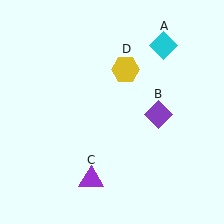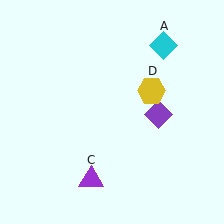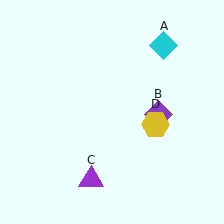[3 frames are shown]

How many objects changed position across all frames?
1 object changed position: yellow hexagon (object D).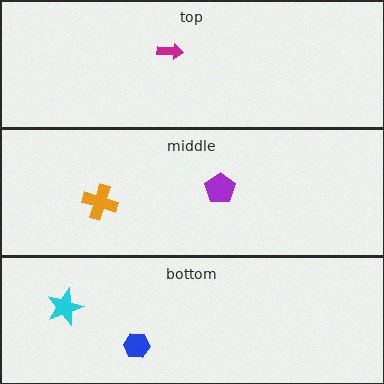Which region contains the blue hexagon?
The bottom region.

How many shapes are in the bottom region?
2.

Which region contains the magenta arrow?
The top region.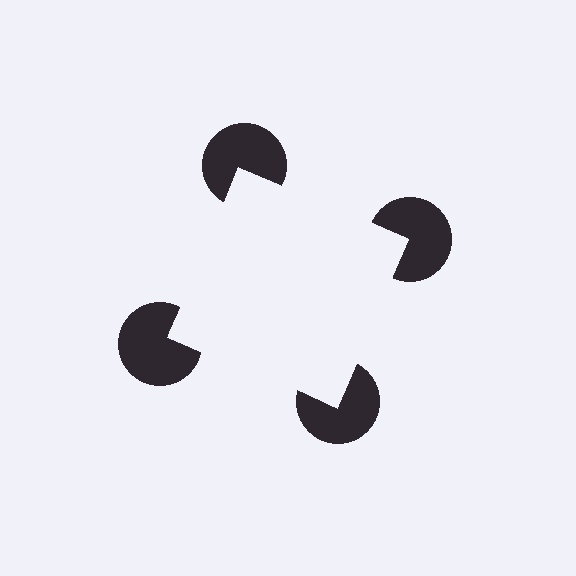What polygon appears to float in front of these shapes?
An illusory square — its edges are inferred from the aligned wedge cuts in the pac-man discs, not physically drawn.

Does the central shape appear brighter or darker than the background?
It typically appears slightly brighter than the background, even though no actual brightness change is drawn.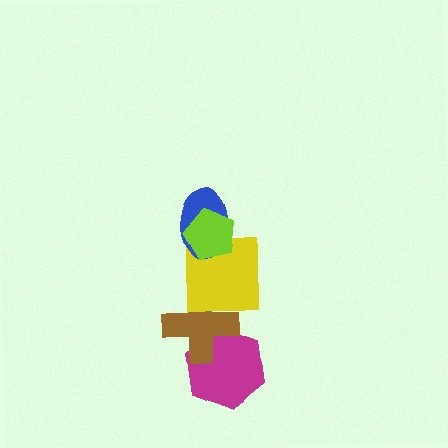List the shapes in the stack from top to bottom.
From top to bottom: the lime pentagon, the blue ellipse, the yellow square, the brown cross, the magenta hexagon.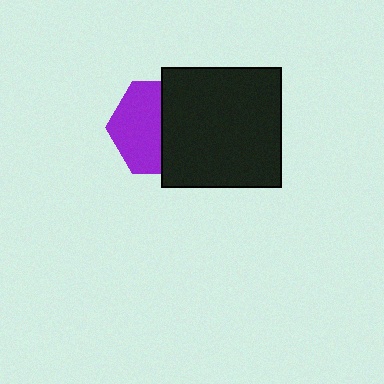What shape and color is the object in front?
The object in front is a black square.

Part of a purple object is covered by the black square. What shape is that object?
It is a hexagon.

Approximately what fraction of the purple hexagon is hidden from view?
Roughly 47% of the purple hexagon is hidden behind the black square.